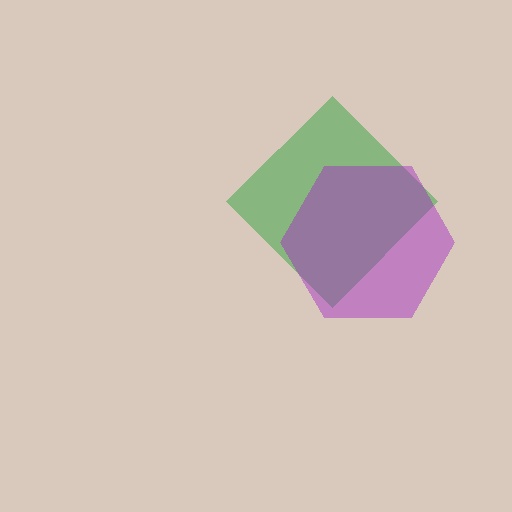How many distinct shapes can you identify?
There are 2 distinct shapes: a green diamond, a purple hexagon.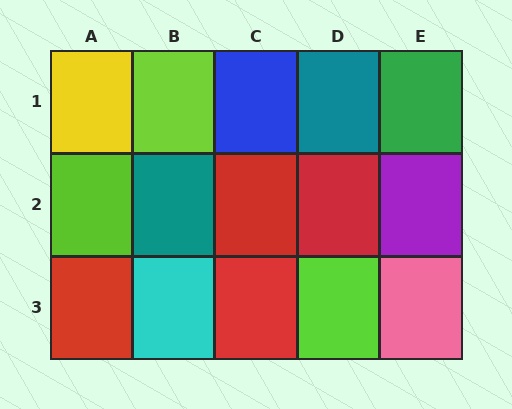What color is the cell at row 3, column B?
Cyan.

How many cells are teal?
2 cells are teal.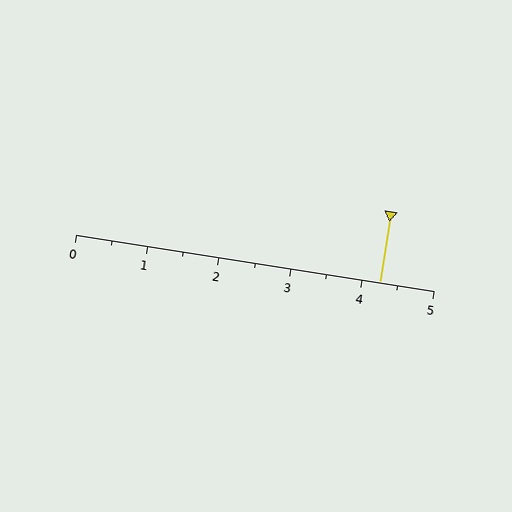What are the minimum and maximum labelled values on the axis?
The axis runs from 0 to 5.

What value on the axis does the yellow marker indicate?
The marker indicates approximately 4.2.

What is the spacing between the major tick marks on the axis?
The major ticks are spaced 1 apart.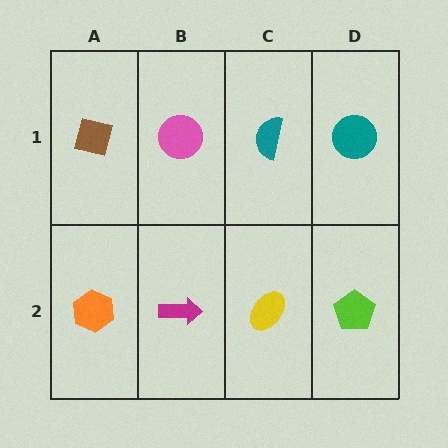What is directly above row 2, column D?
A teal circle.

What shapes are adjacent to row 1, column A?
An orange hexagon (row 2, column A), a pink circle (row 1, column B).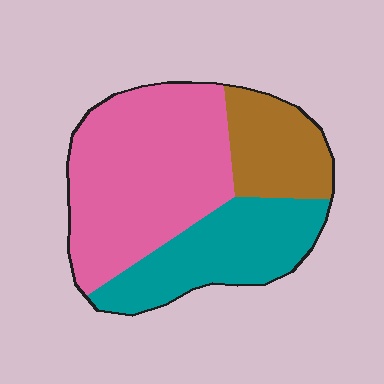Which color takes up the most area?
Pink, at roughly 50%.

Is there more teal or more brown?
Teal.